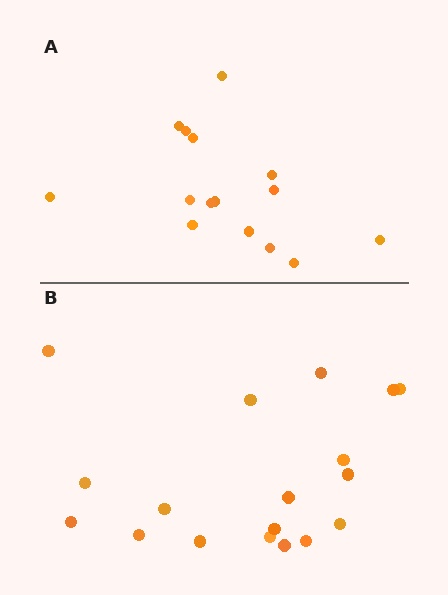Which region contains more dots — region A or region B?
Region B (the bottom region) has more dots.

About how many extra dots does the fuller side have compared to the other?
Region B has just a few more — roughly 2 or 3 more dots than region A.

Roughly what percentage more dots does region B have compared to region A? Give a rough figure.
About 20% more.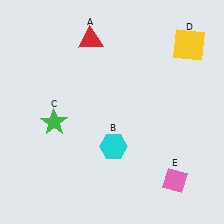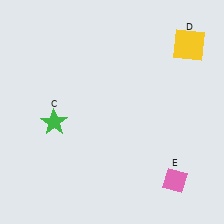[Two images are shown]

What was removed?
The cyan hexagon (B), the red triangle (A) were removed in Image 2.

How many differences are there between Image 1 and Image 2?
There are 2 differences between the two images.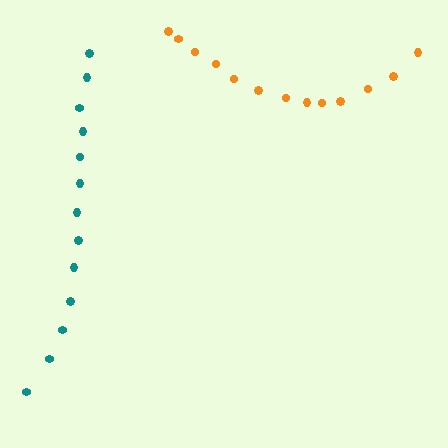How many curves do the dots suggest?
There are 2 distinct paths.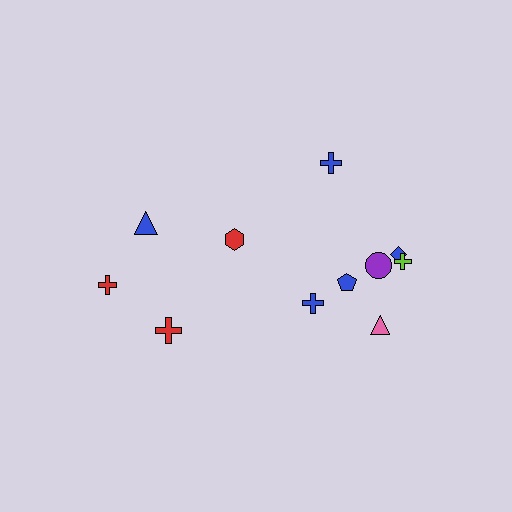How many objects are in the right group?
There are 7 objects.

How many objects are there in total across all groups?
There are 11 objects.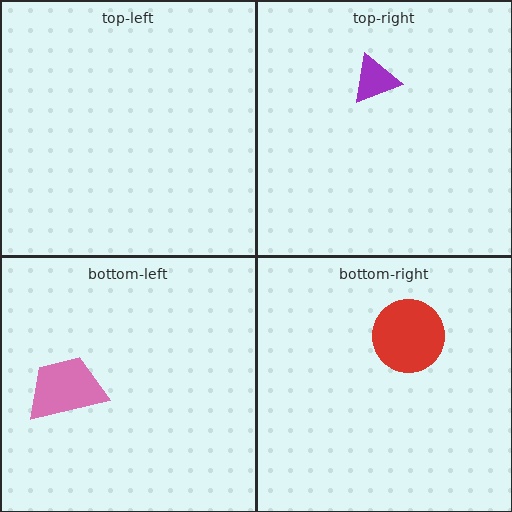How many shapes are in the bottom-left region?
1.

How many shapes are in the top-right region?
1.